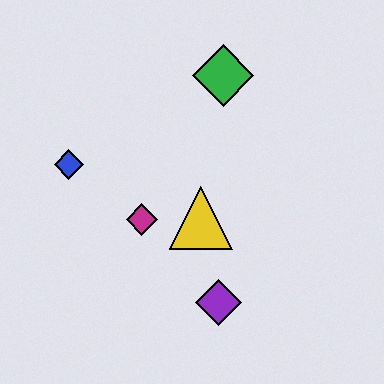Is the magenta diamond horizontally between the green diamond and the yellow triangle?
No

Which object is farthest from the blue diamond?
The purple diamond is farthest from the blue diamond.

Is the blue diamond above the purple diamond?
Yes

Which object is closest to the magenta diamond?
The yellow triangle is closest to the magenta diamond.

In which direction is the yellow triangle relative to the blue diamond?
The yellow triangle is to the right of the blue diamond.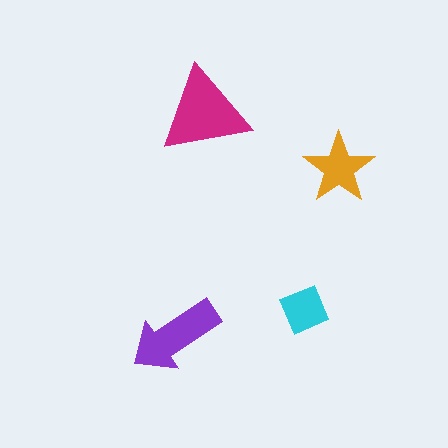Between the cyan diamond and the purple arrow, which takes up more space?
The purple arrow.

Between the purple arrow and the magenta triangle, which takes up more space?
The magenta triangle.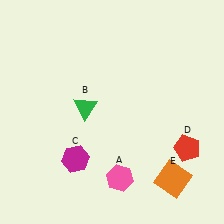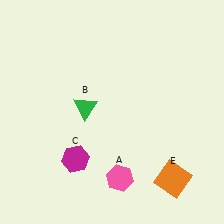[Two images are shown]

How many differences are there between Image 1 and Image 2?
There is 1 difference between the two images.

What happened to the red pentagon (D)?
The red pentagon (D) was removed in Image 2. It was in the bottom-right area of Image 1.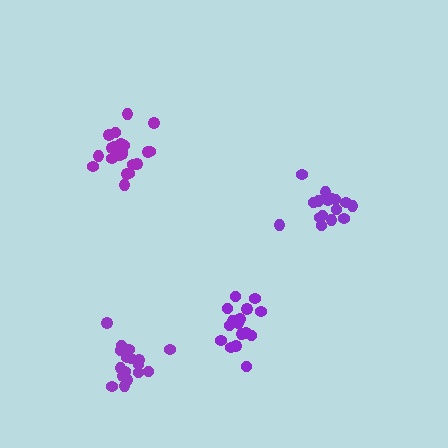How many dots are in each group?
Group 1: 21 dots, Group 2: 18 dots, Group 3: 16 dots, Group 4: 17 dots (72 total).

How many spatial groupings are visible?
There are 4 spatial groupings.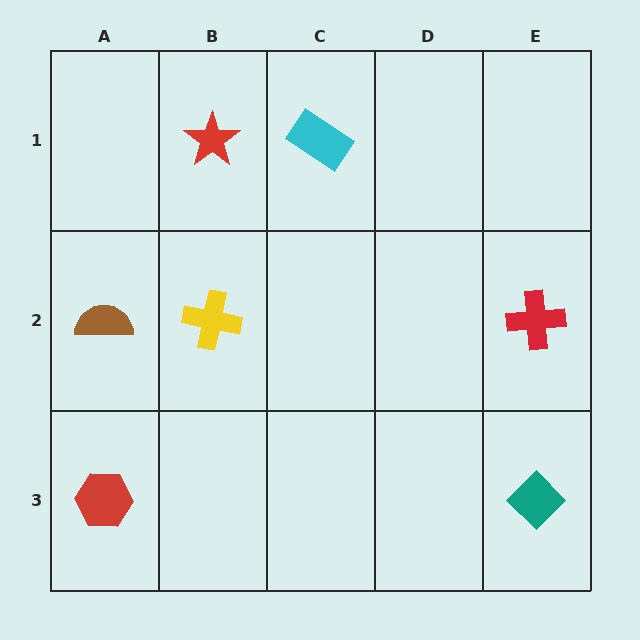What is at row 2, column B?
A yellow cross.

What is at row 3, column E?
A teal diamond.